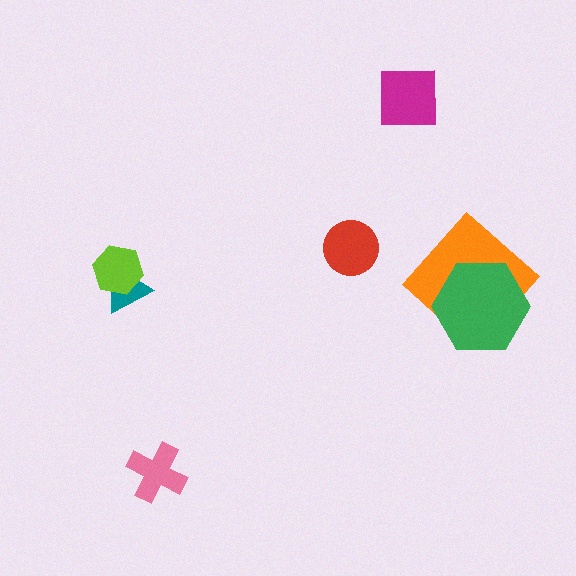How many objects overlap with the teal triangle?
1 object overlaps with the teal triangle.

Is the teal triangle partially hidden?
Yes, it is partially covered by another shape.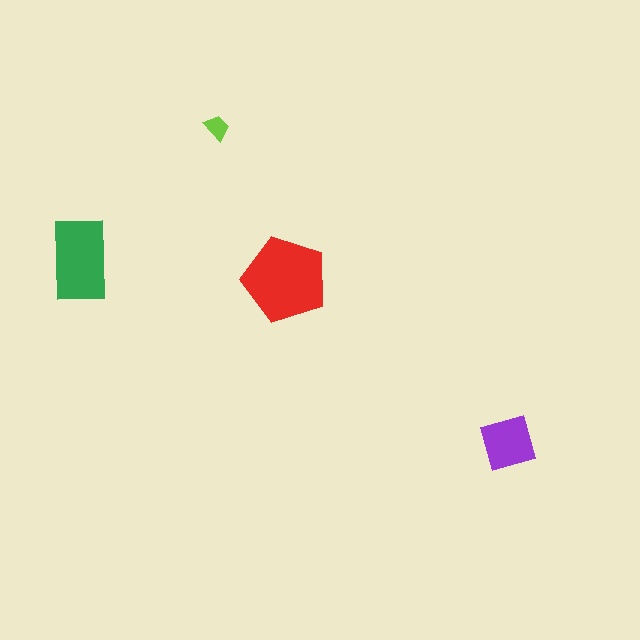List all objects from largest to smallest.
The red pentagon, the green rectangle, the purple square, the lime trapezoid.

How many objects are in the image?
There are 4 objects in the image.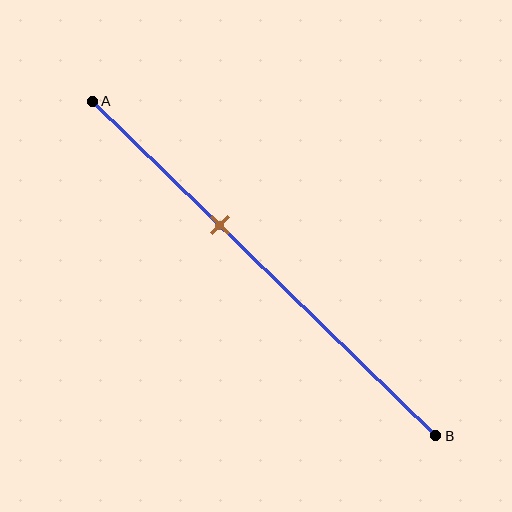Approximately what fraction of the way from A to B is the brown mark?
The brown mark is approximately 35% of the way from A to B.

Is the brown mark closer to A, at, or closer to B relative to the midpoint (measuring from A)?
The brown mark is closer to point A than the midpoint of segment AB.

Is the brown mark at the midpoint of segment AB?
No, the mark is at about 35% from A, not at the 50% midpoint.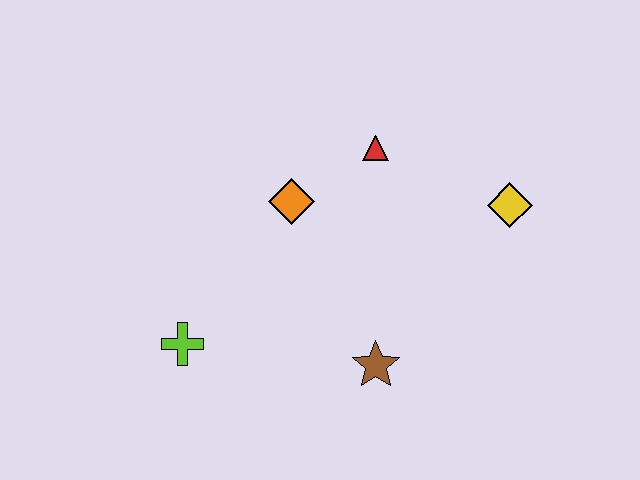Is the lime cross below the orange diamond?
Yes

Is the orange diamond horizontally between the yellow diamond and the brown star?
No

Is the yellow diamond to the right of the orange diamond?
Yes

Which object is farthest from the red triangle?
The lime cross is farthest from the red triangle.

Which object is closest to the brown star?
The orange diamond is closest to the brown star.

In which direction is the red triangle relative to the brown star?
The red triangle is above the brown star.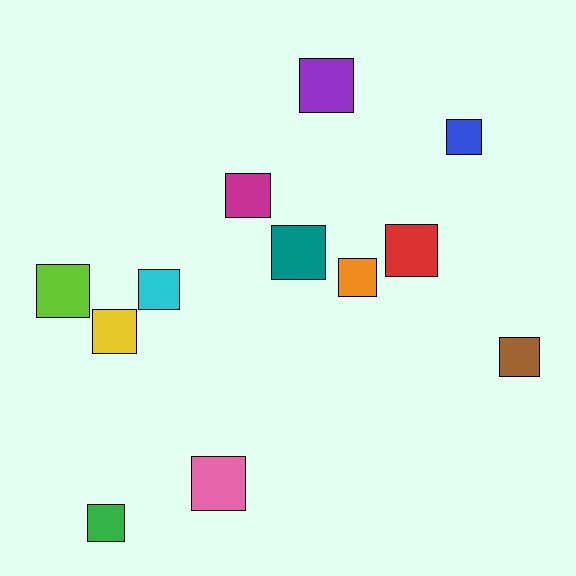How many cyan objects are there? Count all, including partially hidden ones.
There is 1 cyan object.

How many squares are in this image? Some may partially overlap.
There are 12 squares.